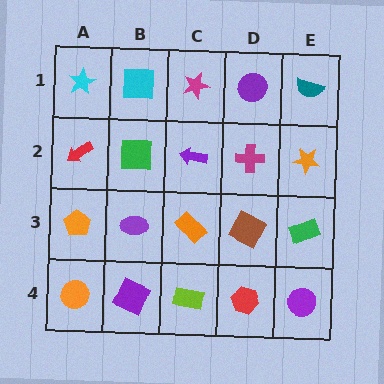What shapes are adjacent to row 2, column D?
A purple circle (row 1, column D), a brown square (row 3, column D), a purple arrow (row 2, column C), an orange star (row 2, column E).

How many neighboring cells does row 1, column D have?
3.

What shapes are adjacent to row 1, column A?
A red arrow (row 2, column A), a cyan square (row 1, column B).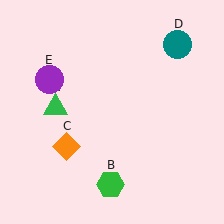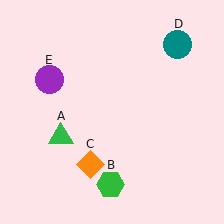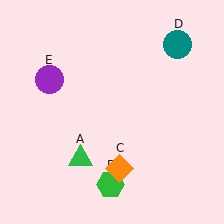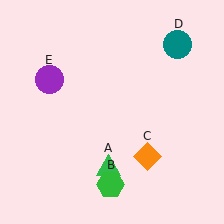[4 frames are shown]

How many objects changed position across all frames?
2 objects changed position: green triangle (object A), orange diamond (object C).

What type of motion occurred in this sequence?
The green triangle (object A), orange diamond (object C) rotated counterclockwise around the center of the scene.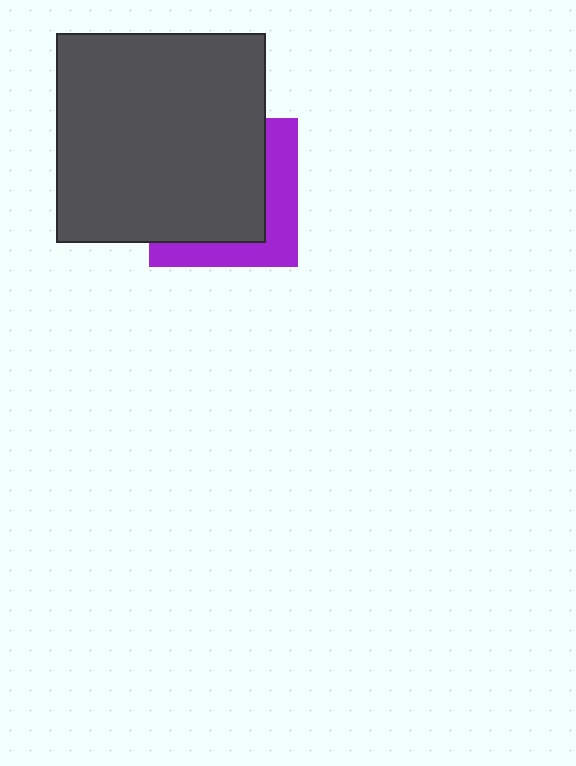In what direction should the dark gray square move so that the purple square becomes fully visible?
The dark gray square should move toward the upper-left. That is the shortest direction to clear the overlap and leave the purple square fully visible.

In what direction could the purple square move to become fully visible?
The purple square could move toward the lower-right. That would shift it out from behind the dark gray square entirely.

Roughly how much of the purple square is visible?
A small part of it is visible (roughly 34%).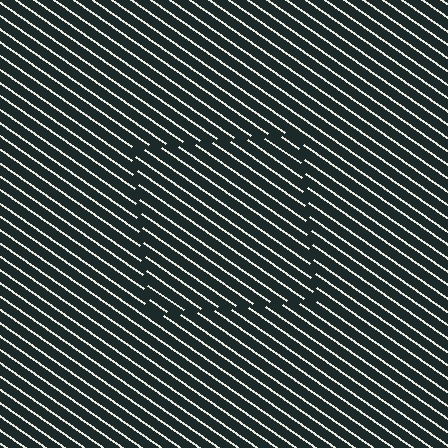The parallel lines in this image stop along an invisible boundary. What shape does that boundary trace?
An illusory square. The interior of the shape contains the same grating, shifted by half a period — the contour is defined by the phase discontinuity where line-ends from the inner and outer gratings abut.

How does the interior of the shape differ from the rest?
The interior of the shape contains the same grating, shifted by half a period — the contour is defined by the phase discontinuity where line-ends from the inner and outer gratings abut.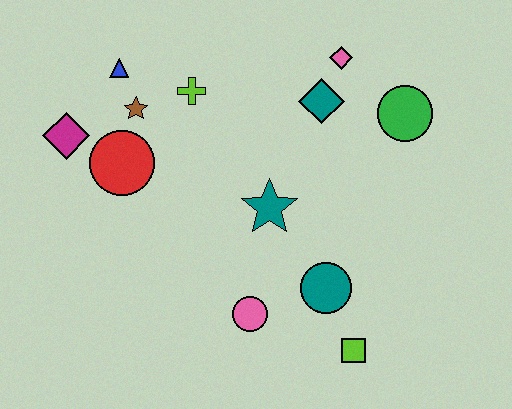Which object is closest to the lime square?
The teal circle is closest to the lime square.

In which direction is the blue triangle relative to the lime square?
The blue triangle is above the lime square.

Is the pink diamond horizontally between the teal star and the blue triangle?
No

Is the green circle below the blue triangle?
Yes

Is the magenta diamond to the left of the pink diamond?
Yes